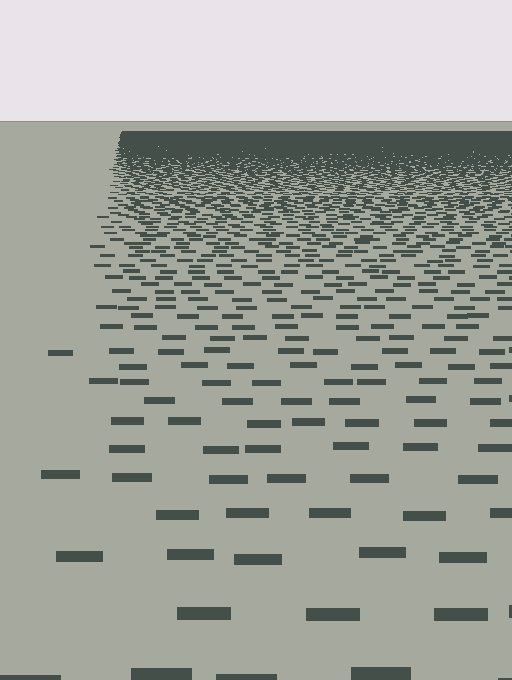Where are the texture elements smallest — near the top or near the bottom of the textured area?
Near the top.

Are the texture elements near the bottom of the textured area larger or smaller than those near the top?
Larger. Near the bottom, elements are closer to the viewer and appear at a bigger on-screen size.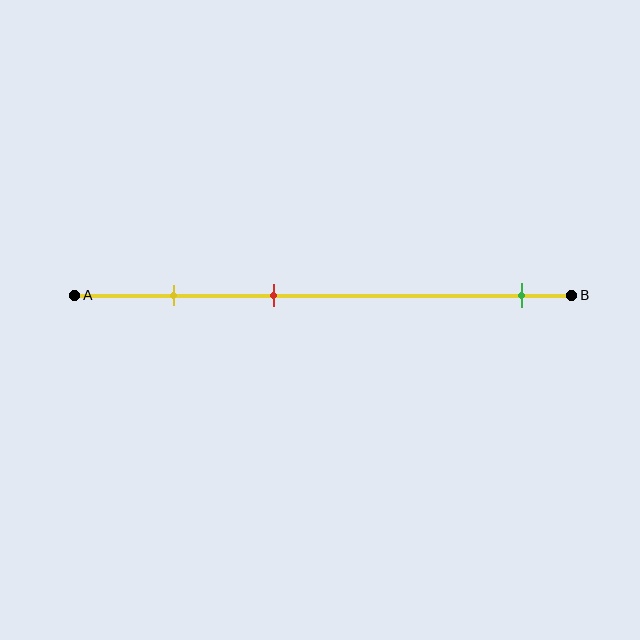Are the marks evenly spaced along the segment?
No, the marks are not evenly spaced.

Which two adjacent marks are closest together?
The yellow and red marks are the closest adjacent pair.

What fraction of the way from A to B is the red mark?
The red mark is approximately 40% (0.4) of the way from A to B.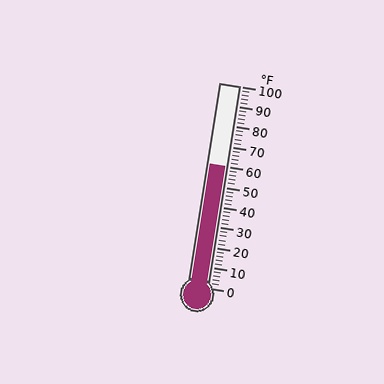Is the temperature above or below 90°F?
The temperature is below 90°F.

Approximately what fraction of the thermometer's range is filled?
The thermometer is filled to approximately 60% of its range.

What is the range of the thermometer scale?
The thermometer scale ranges from 0°F to 100°F.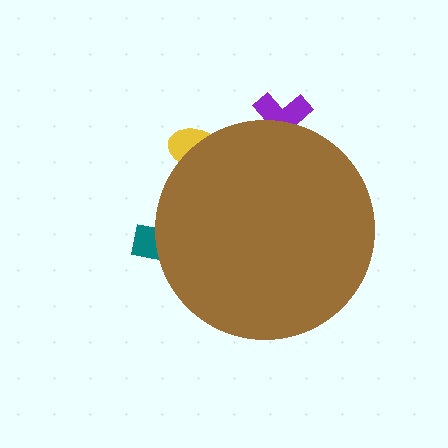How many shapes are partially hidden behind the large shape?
3 shapes are partially hidden.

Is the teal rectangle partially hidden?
Yes, the teal rectangle is partially hidden behind the brown circle.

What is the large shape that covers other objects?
A brown circle.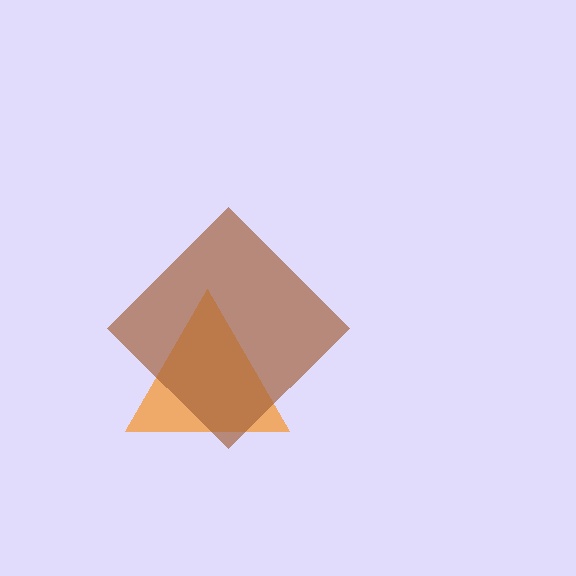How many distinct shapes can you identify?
There are 2 distinct shapes: an orange triangle, a brown diamond.